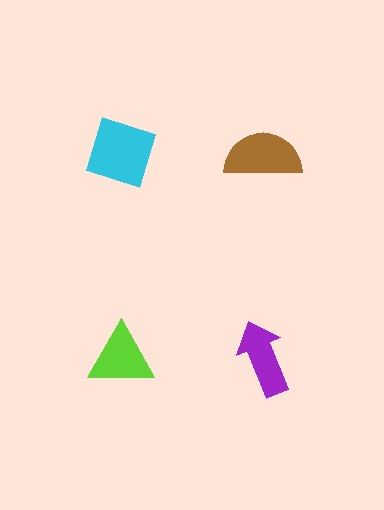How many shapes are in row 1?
2 shapes.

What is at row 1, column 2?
A brown semicircle.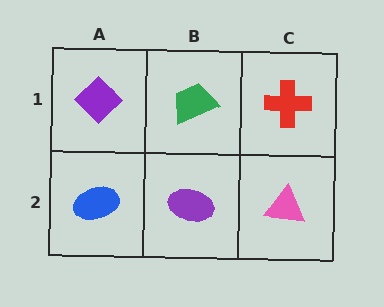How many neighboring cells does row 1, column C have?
2.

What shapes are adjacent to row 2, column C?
A red cross (row 1, column C), a purple ellipse (row 2, column B).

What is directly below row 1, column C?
A pink triangle.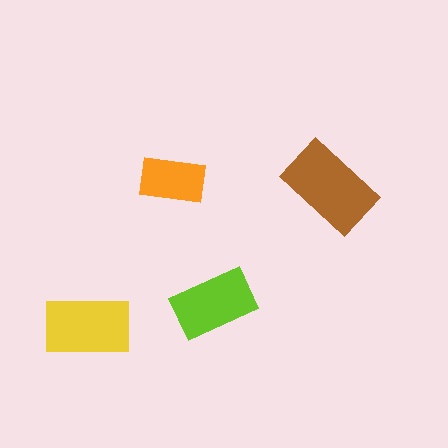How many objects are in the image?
There are 4 objects in the image.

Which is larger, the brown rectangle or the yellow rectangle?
The brown one.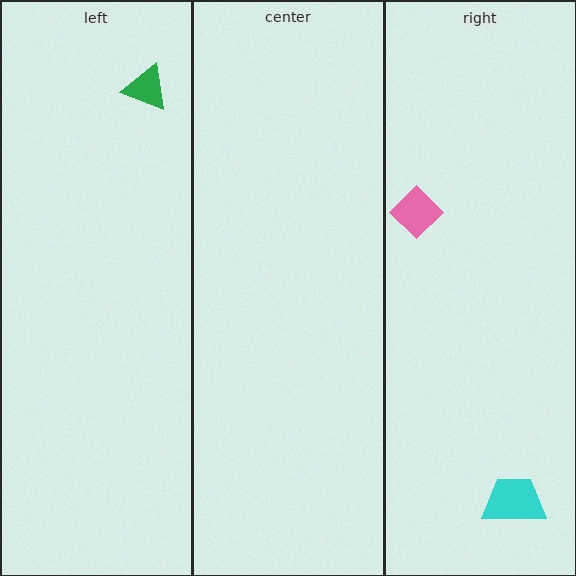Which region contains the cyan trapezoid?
The right region.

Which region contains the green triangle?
The left region.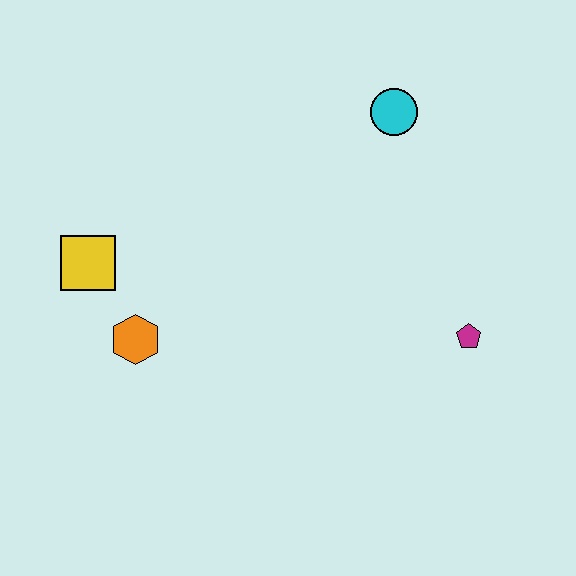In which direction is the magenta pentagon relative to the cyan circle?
The magenta pentagon is below the cyan circle.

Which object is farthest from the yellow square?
The magenta pentagon is farthest from the yellow square.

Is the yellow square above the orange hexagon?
Yes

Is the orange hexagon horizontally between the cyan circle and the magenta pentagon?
No